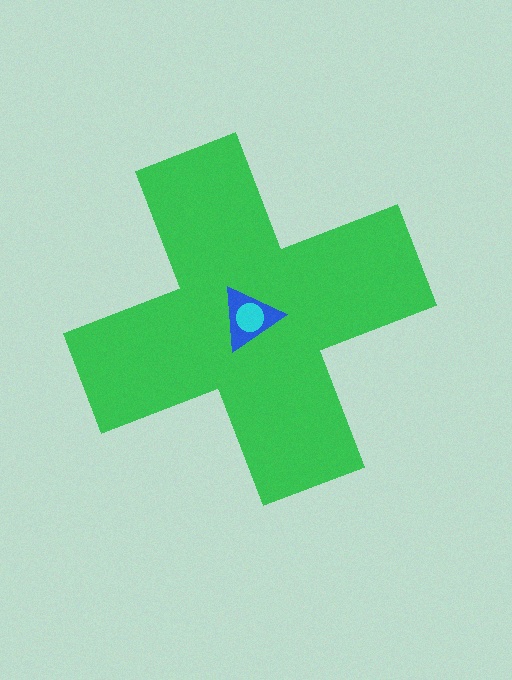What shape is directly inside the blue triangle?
The cyan circle.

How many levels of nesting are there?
3.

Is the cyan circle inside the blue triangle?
Yes.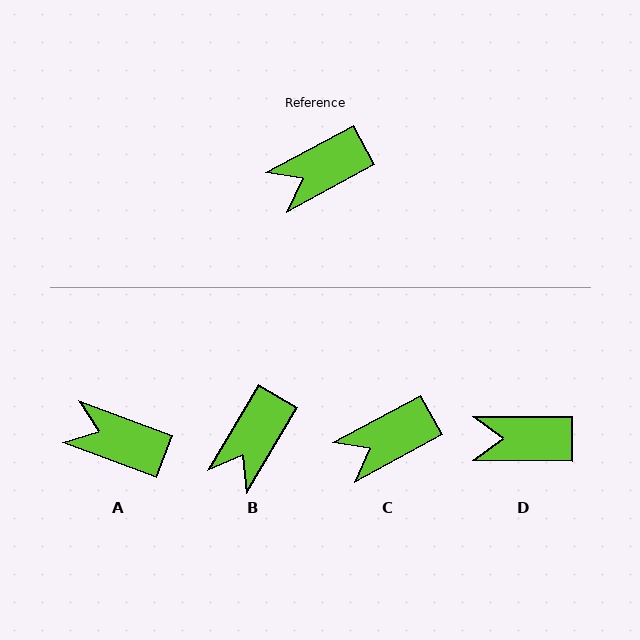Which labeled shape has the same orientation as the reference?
C.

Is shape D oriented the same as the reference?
No, it is off by about 29 degrees.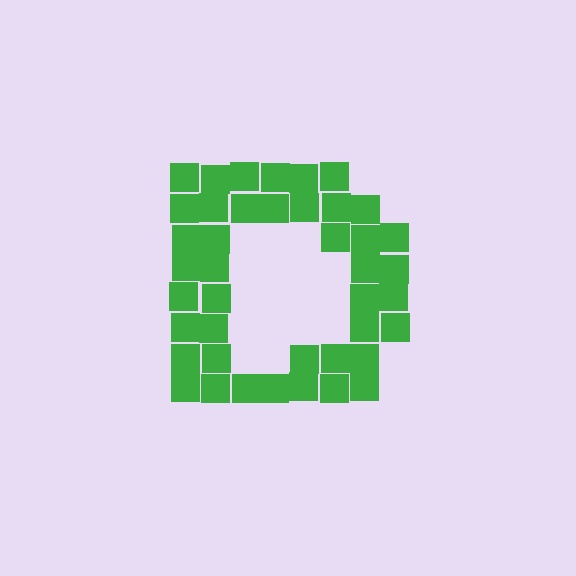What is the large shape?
The large shape is the letter D.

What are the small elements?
The small elements are squares.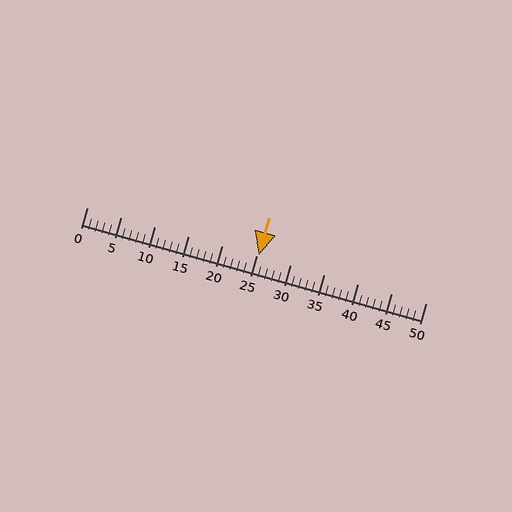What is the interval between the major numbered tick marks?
The major tick marks are spaced 5 units apart.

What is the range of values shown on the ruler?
The ruler shows values from 0 to 50.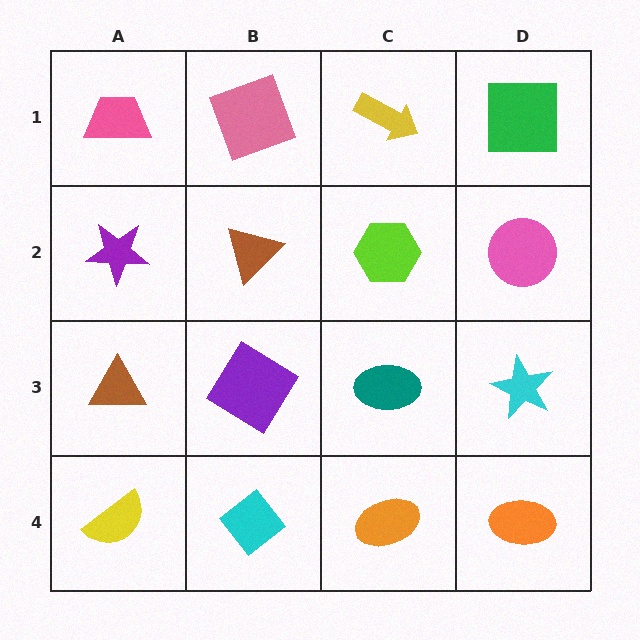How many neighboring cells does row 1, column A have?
2.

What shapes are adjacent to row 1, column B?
A brown triangle (row 2, column B), a pink trapezoid (row 1, column A), a yellow arrow (row 1, column C).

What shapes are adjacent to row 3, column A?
A purple star (row 2, column A), a yellow semicircle (row 4, column A), a purple diamond (row 3, column B).